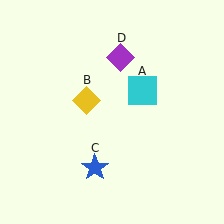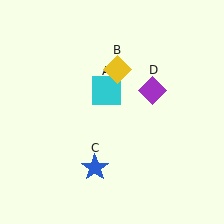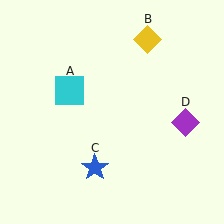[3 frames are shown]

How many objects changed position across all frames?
3 objects changed position: cyan square (object A), yellow diamond (object B), purple diamond (object D).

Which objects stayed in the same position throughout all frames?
Blue star (object C) remained stationary.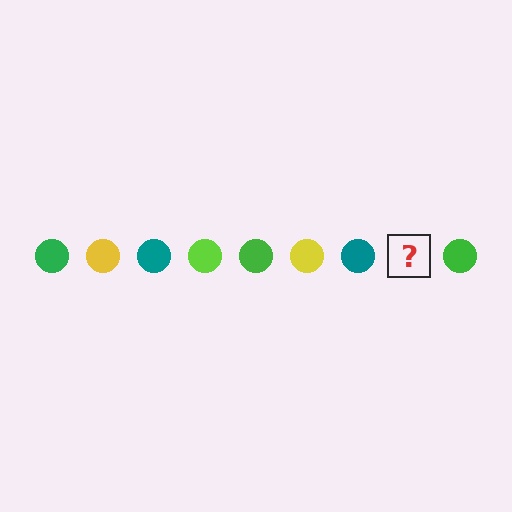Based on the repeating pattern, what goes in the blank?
The blank should be a lime circle.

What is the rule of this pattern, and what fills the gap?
The rule is that the pattern cycles through green, yellow, teal, lime circles. The gap should be filled with a lime circle.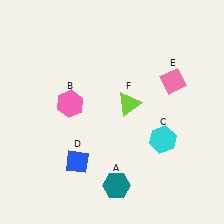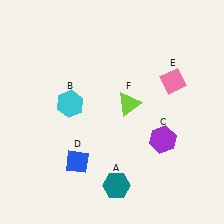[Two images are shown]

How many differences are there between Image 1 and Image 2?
There are 2 differences between the two images.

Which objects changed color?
B changed from pink to cyan. C changed from cyan to purple.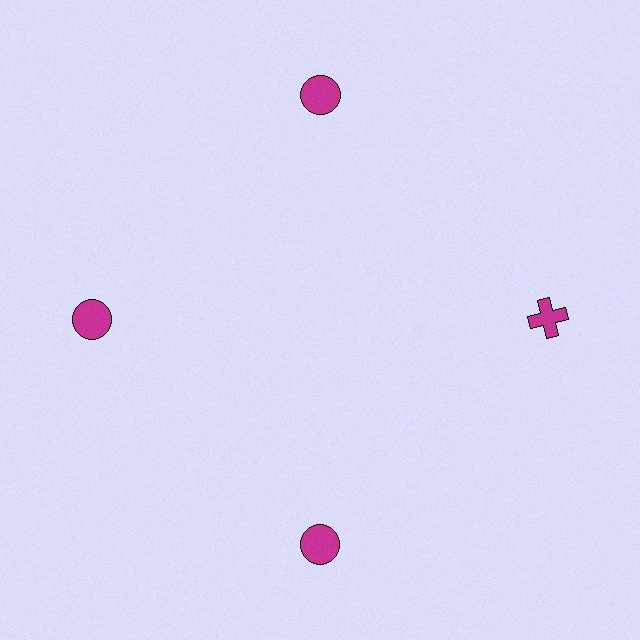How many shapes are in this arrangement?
There are 4 shapes arranged in a ring pattern.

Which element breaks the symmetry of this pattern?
The magenta cross at roughly the 3 o'clock position breaks the symmetry. All other shapes are magenta circles.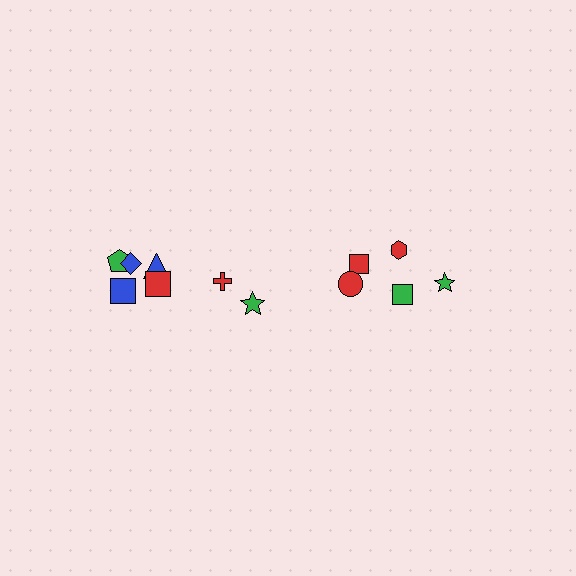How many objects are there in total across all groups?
There are 12 objects.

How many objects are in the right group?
There are 5 objects.